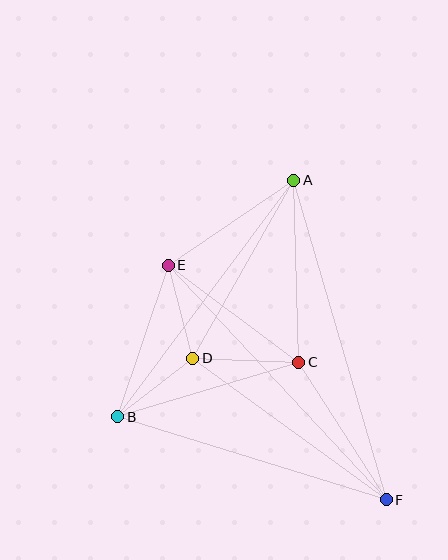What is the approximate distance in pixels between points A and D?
The distance between A and D is approximately 204 pixels.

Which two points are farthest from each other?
Points A and F are farthest from each other.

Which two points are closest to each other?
Points B and D are closest to each other.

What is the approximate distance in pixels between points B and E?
The distance between B and E is approximately 160 pixels.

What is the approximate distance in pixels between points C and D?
The distance between C and D is approximately 106 pixels.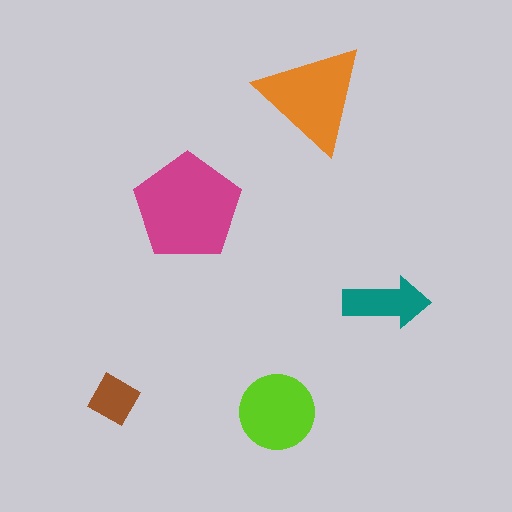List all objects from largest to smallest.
The magenta pentagon, the orange triangle, the lime circle, the teal arrow, the brown diamond.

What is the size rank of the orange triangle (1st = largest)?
2nd.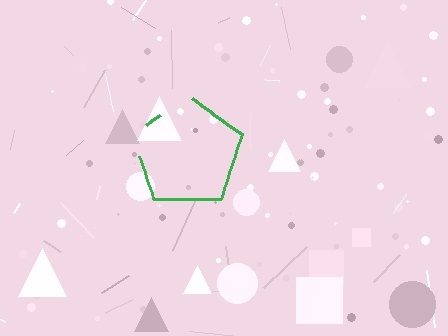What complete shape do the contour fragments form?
The contour fragments form a pentagon.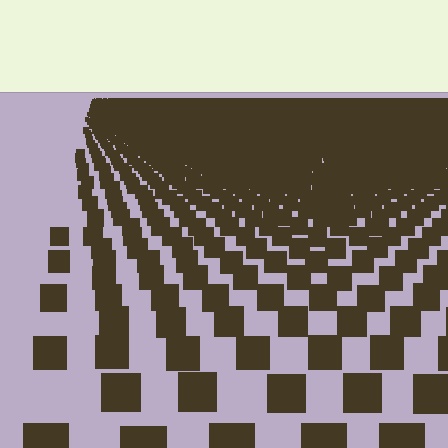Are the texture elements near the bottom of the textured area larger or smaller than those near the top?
Larger. Near the bottom, elements are closer to the viewer and appear at a bigger on-screen size.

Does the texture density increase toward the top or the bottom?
Density increases toward the top.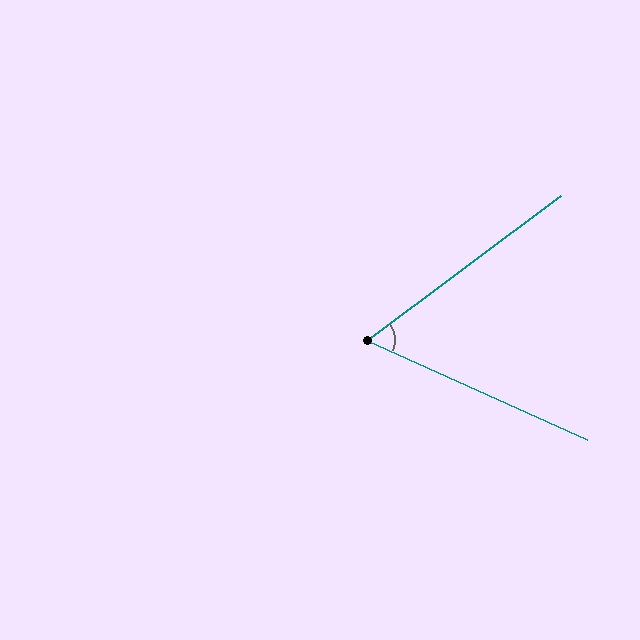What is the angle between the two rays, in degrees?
Approximately 61 degrees.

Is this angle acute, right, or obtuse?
It is acute.